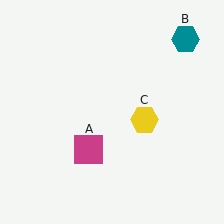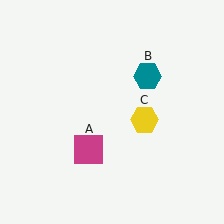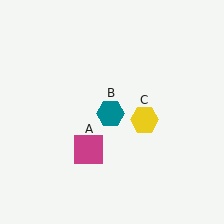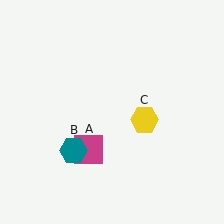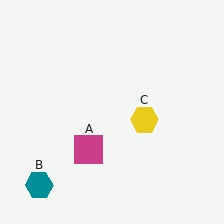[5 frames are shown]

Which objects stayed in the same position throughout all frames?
Magenta square (object A) and yellow hexagon (object C) remained stationary.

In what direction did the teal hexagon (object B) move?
The teal hexagon (object B) moved down and to the left.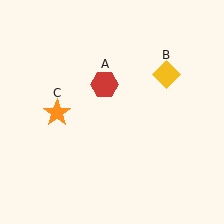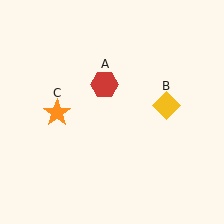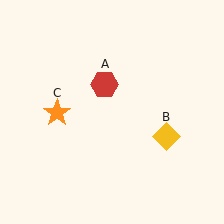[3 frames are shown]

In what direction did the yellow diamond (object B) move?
The yellow diamond (object B) moved down.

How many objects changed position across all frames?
1 object changed position: yellow diamond (object B).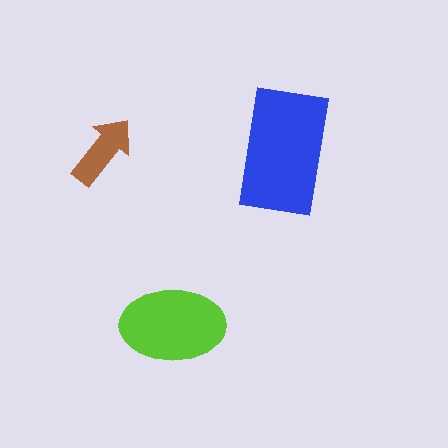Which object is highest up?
The brown arrow is topmost.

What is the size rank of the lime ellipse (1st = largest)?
2nd.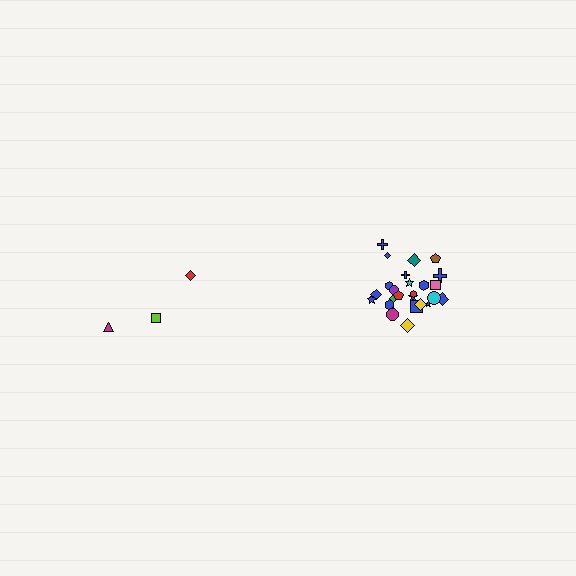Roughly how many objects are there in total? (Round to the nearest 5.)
Roughly 30 objects in total.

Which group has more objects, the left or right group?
The right group.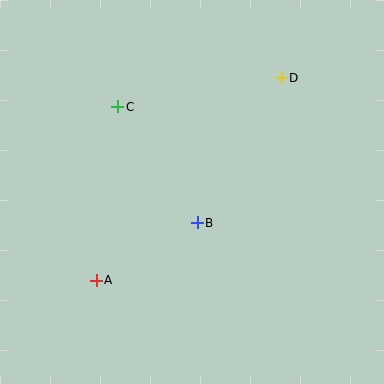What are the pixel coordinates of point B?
Point B is at (197, 223).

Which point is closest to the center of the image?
Point B at (197, 223) is closest to the center.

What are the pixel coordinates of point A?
Point A is at (96, 280).